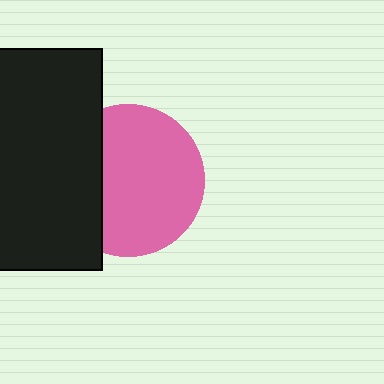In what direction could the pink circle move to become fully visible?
The pink circle could move right. That would shift it out from behind the black rectangle entirely.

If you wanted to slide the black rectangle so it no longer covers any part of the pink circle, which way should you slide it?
Slide it left — that is the most direct way to separate the two shapes.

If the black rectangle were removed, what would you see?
You would see the complete pink circle.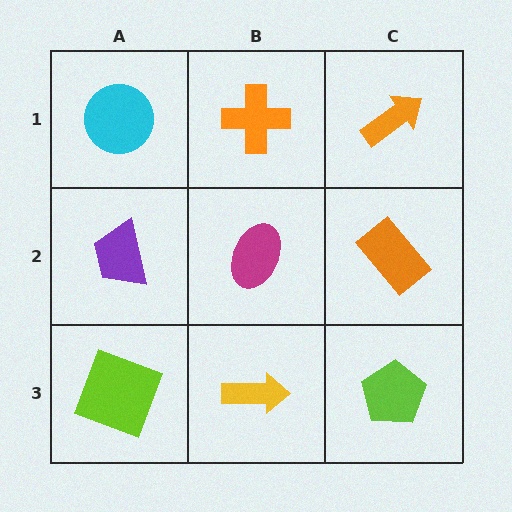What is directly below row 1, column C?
An orange rectangle.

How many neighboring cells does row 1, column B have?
3.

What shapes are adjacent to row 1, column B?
A magenta ellipse (row 2, column B), a cyan circle (row 1, column A), an orange arrow (row 1, column C).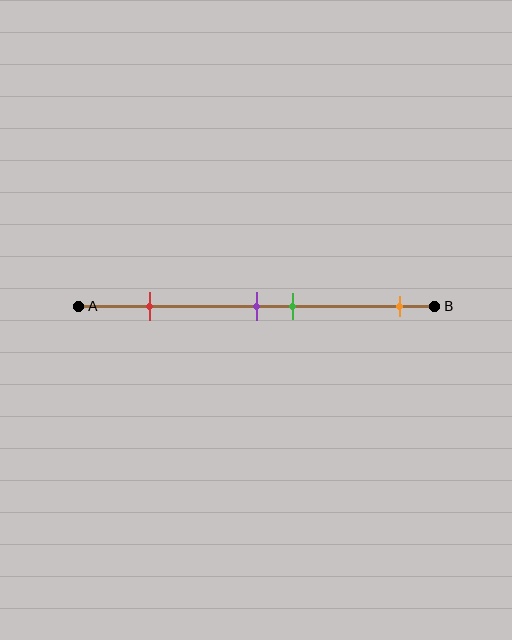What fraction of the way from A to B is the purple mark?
The purple mark is approximately 50% (0.5) of the way from A to B.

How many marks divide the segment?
There are 4 marks dividing the segment.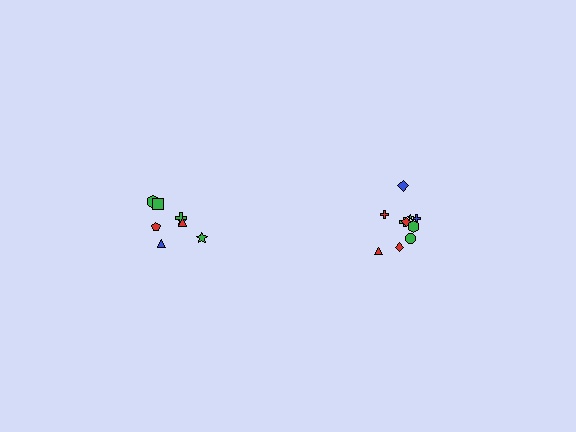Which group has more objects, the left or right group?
The right group.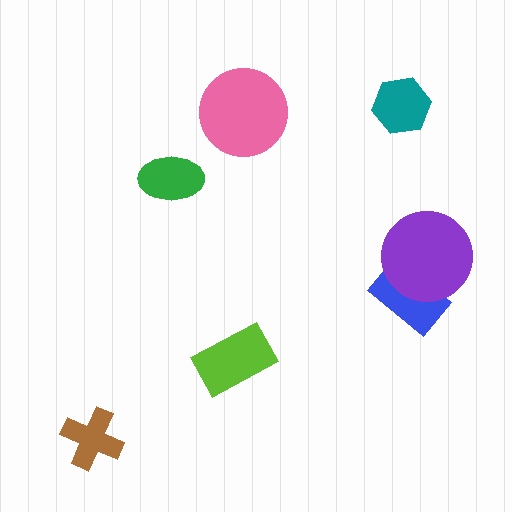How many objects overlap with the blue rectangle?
1 object overlaps with the blue rectangle.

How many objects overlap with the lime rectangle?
0 objects overlap with the lime rectangle.